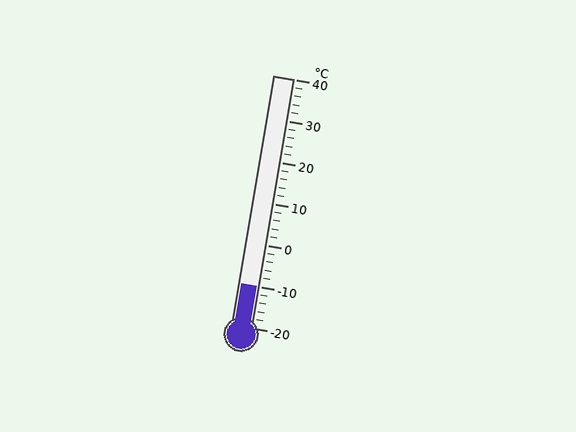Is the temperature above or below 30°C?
The temperature is below 30°C.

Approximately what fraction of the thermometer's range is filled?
The thermometer is filled to approximately 15% of its range.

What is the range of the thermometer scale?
The thermometer scale ranges from -20°C to 40°C.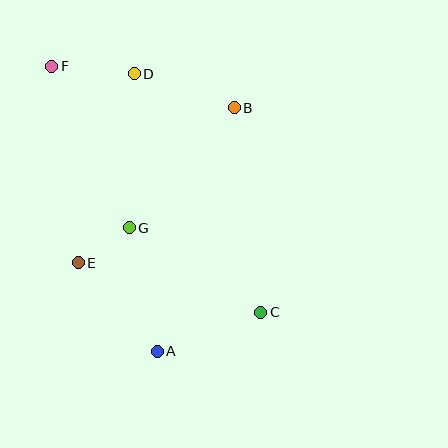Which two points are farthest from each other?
Points C and F are farthest from each other.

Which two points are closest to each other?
Points E and G are closest to each other.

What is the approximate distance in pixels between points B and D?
The distance between B and D is approximately 106 pixels.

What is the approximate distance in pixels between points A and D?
The distance between A and D is approximately 279 pixels.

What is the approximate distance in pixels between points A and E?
The distance between A and E is approximately 119 pixels.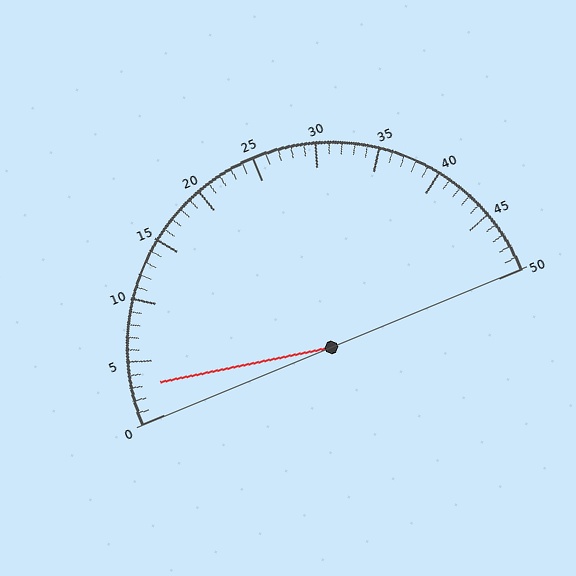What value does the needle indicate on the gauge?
The needle indicates approximately 3.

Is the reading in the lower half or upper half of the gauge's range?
The reading is in the lower half of the range (0 to 50).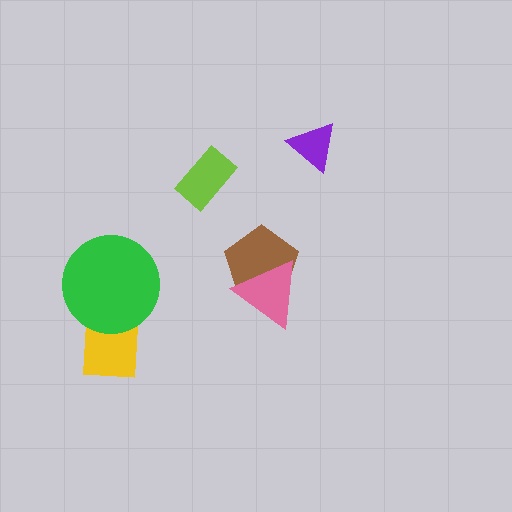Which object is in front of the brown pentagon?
The pink triangle is in front of the brown pentagon.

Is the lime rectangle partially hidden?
No, no other shape covers it.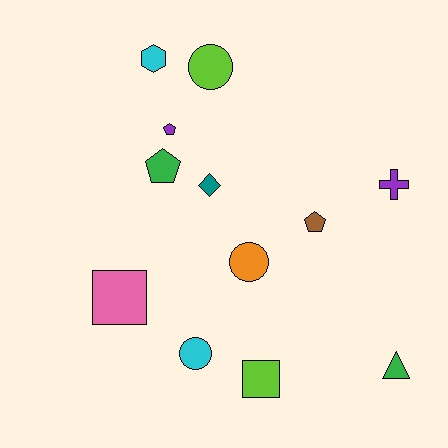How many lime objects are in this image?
There are 2 lime objects.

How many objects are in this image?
There are 12 objects.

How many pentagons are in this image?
There are 3 pentagons.